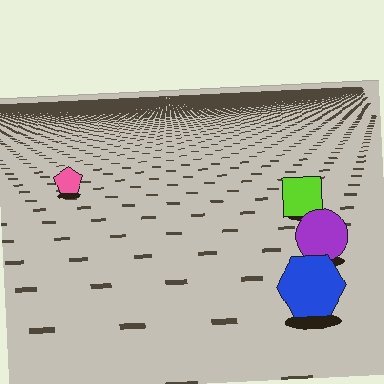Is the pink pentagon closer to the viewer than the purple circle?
No. The purple circle is closer — you can tell from the texture gradient: the ground texture is coarser near it.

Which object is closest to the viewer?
The blue hexagon is closest. The texture marks near it are larger and more spread out.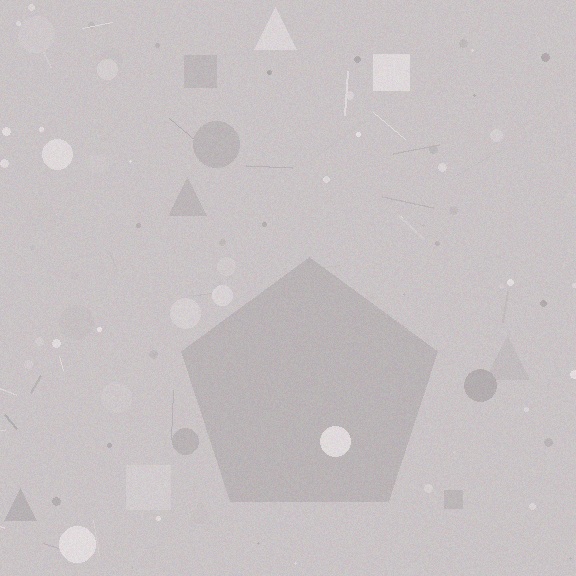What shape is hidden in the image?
A pentagon is hidden in the image.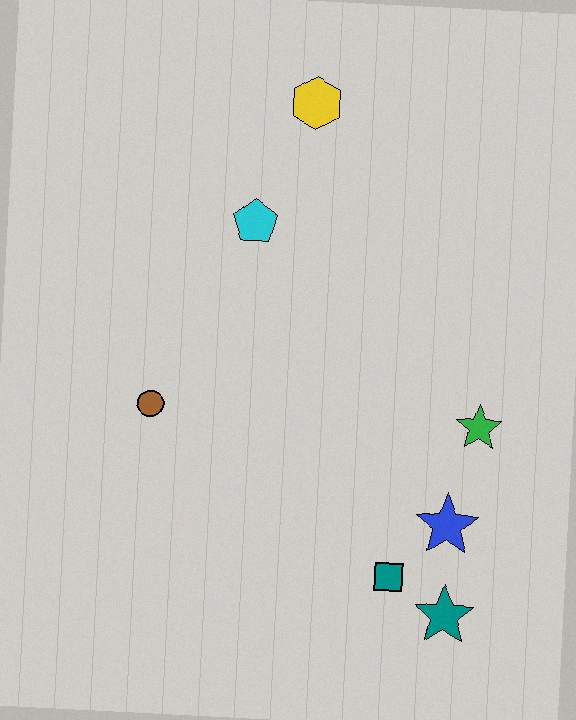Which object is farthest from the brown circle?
The teal star is farthest from the brown circle.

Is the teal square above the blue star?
No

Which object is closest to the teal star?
The teal square is closest to the teal star.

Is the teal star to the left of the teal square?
No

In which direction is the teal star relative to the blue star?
The teal star is below the blue star.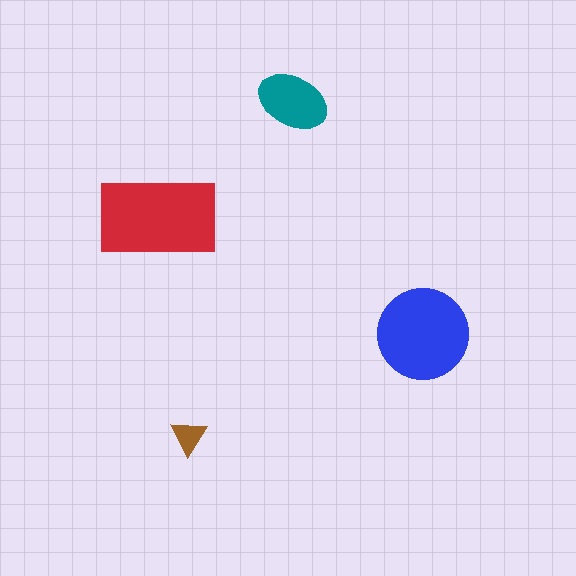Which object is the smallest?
The brown triangle.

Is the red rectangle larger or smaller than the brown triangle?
Larger.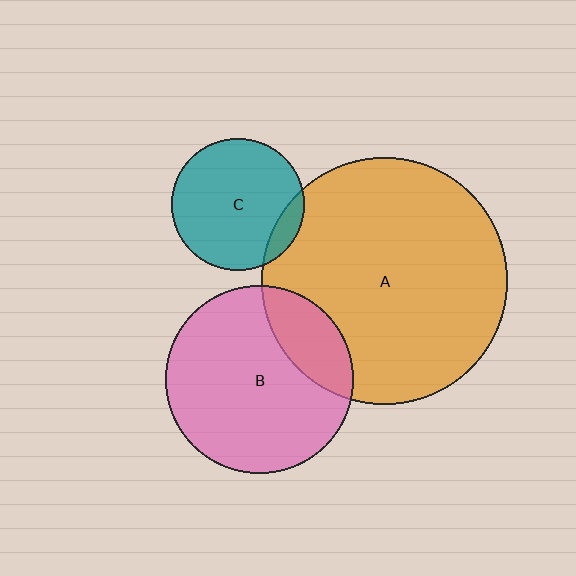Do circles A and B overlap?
Yes.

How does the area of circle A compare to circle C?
Approximately 3.5 times.